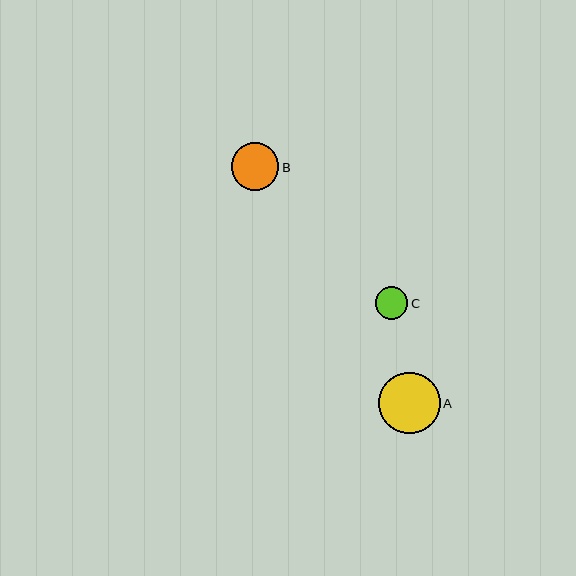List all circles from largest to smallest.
From largest to smallest: A, B, C.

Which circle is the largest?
Circle A is the largest with a size of approximately 62 pixels.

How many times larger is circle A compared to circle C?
Circle A is approximately 1.9 times the size of circle C.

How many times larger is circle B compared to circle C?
Circle B is approximately 1.4 times the size of circle C.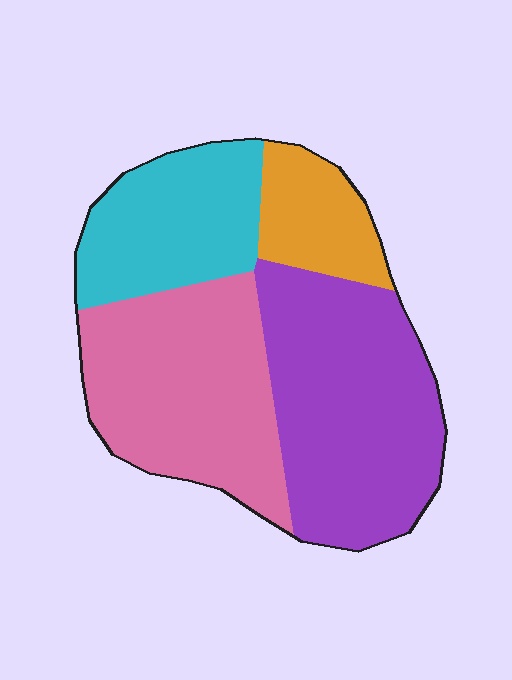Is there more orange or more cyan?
Cyan.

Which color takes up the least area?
Orange, at roughly 10%.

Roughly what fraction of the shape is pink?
Pink takes up between a quarter and a half of the shape.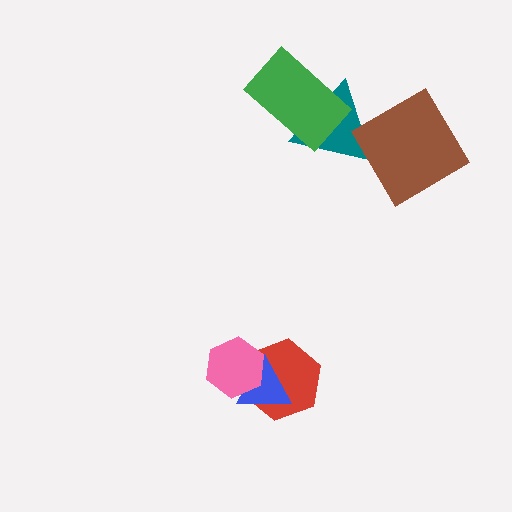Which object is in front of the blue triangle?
The pink hexagon is in front of the blue triangle.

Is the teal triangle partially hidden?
Yes, it is partially covered by another shape.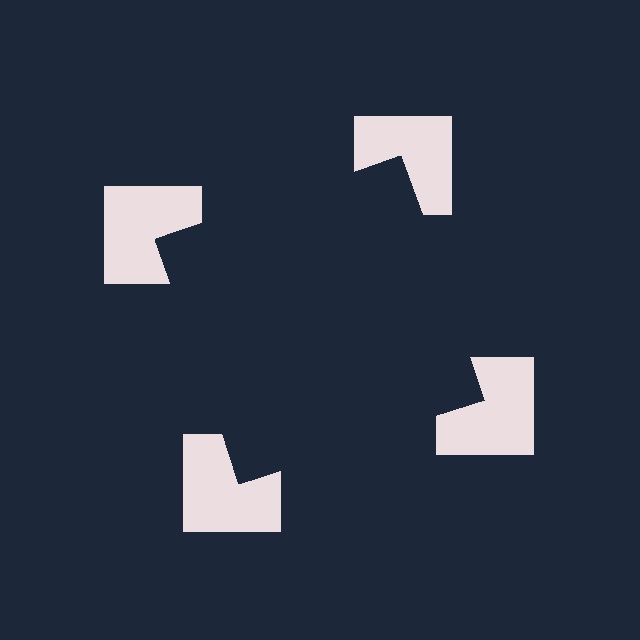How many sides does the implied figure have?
4 sides.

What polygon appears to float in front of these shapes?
An illusory square — its edges are inferred from the aligned wedge cuts in the notched squares, not physically drawn.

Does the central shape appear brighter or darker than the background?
It typically appears slightly darker than the background, even though no actual brightness change is drawn.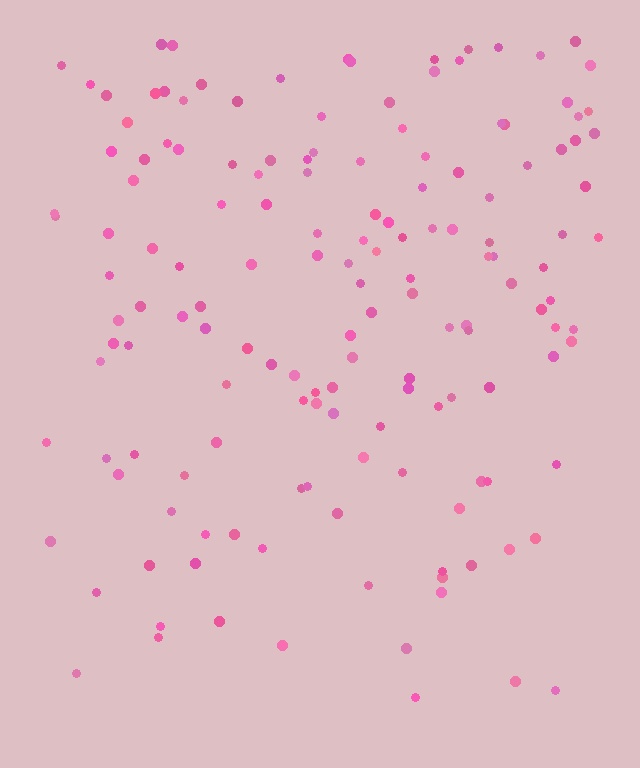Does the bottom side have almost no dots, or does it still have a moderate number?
Still a moderate number, just noticeably fewer than the top.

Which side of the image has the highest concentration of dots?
The top.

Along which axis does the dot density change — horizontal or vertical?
Vertical.